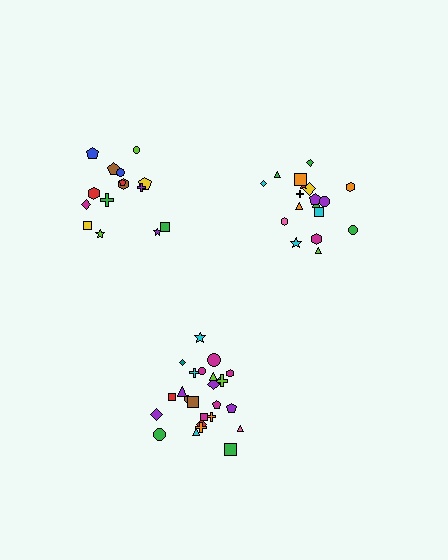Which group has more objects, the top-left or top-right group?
The top-right group.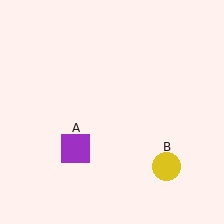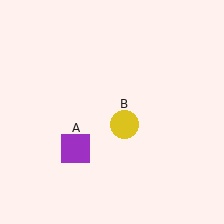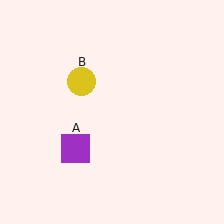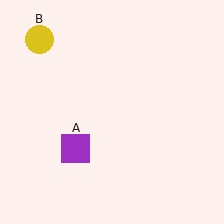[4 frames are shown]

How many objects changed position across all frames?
1 object changed position: yellow circle (object B).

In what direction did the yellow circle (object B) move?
The yellow circle (object B) moved up and to the left.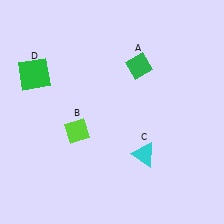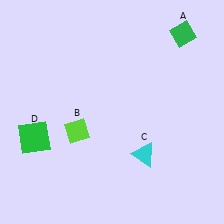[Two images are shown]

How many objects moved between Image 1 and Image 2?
2 objects moved between the two images.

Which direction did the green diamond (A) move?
The green diamond (A) moved right.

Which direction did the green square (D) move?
The green square (D) moved down.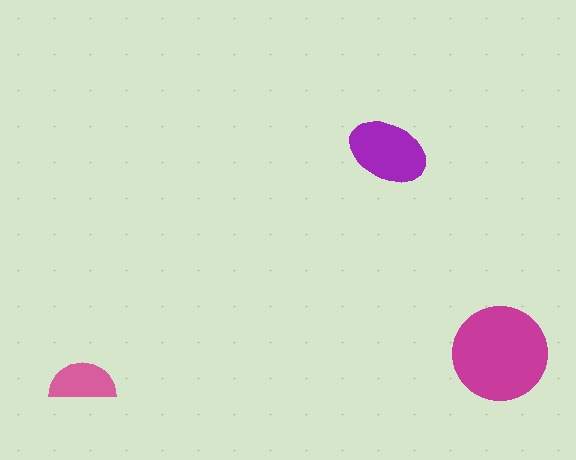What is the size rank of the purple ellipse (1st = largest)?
2nd.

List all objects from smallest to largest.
The pink semicircle, the purple ellipse, the magenta circle.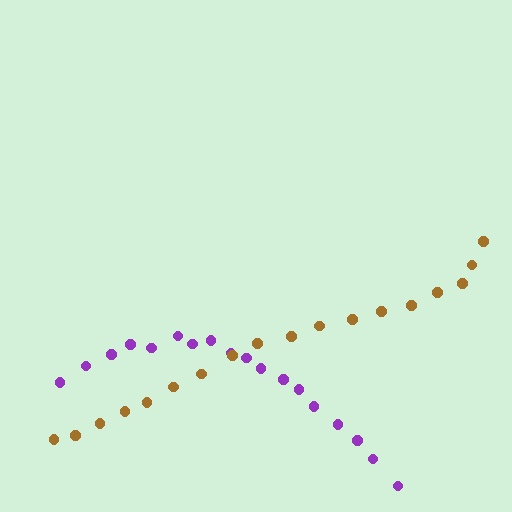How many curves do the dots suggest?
There are 2 distinct paths.